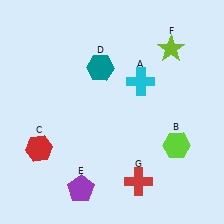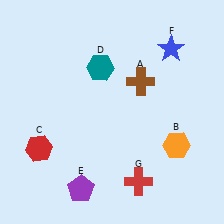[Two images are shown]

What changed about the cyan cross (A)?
In Image 1, A is cyan. In Image 2, it changed to brown.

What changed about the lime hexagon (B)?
In Image 1, B is lime. In Image 2, it changed to orange.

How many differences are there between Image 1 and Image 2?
There are 3 differences between the two images.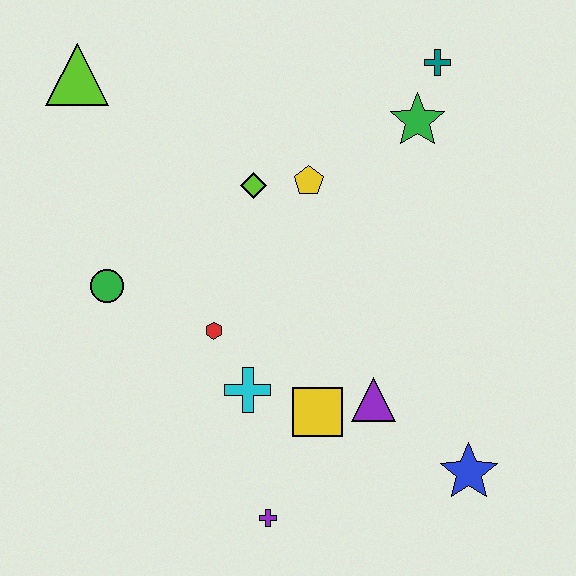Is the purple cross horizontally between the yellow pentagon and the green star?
No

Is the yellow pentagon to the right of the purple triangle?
No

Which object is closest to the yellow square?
The purple triangle is closest to the yellow square.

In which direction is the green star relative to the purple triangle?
The green star is above the purple triangle.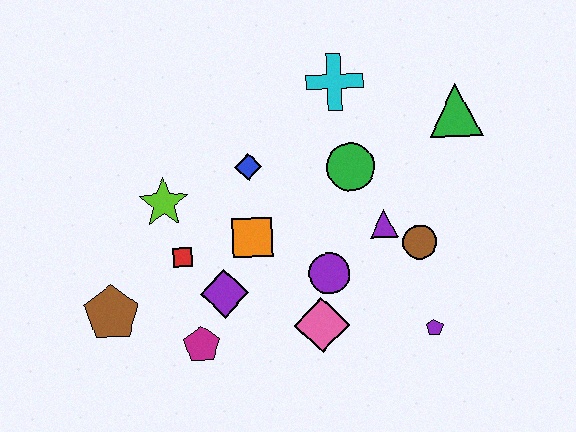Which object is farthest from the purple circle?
The brown pentagon is farthest from the purple circle.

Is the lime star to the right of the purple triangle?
No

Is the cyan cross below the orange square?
No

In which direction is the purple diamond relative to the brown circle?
The purple diamond is to the left of the brown circle.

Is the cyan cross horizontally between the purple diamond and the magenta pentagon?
No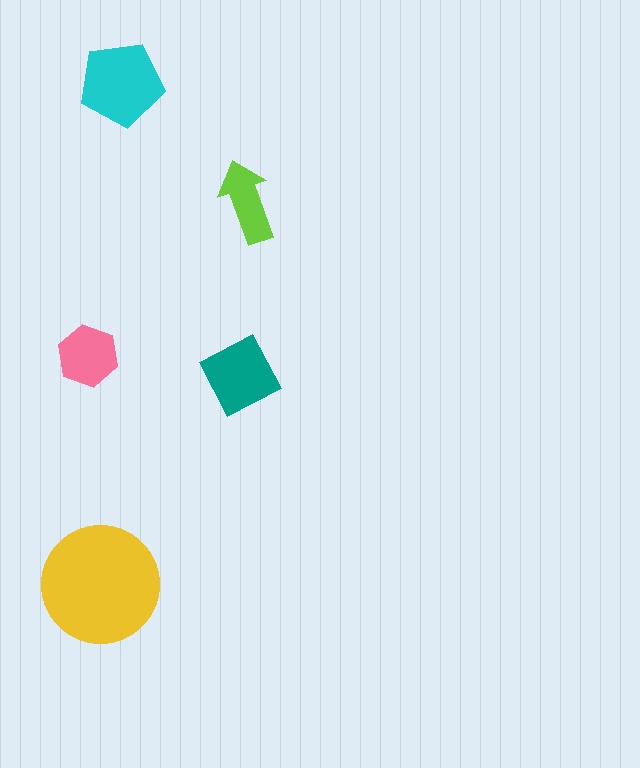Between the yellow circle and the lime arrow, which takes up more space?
The yellow circle.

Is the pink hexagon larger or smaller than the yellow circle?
Smaller.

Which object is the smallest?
The lime arrow.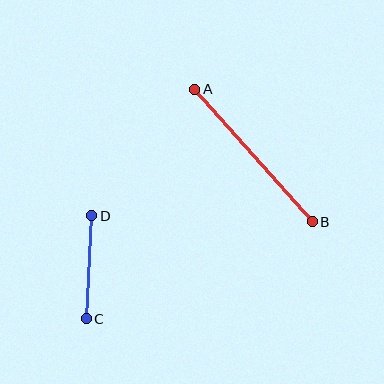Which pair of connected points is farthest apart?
Points A and B are farthest apart.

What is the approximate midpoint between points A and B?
The midpoint is at approximately (254, 155) pixels.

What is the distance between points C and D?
The distance is approximately 103 pixels.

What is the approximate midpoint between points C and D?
The midpoint is at approximately (89, 267) pixels.